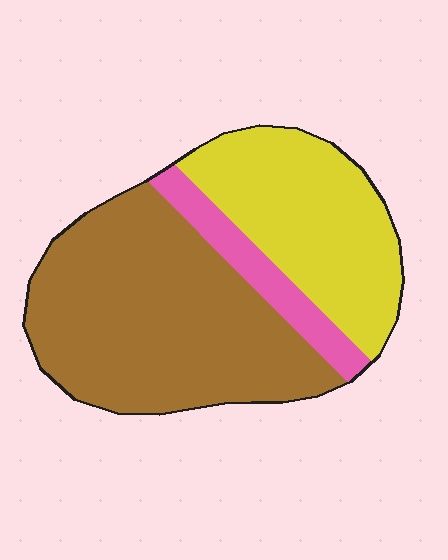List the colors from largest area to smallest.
From largest to smallest: brown, yellow, pink.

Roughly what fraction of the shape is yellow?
Yellow covers around 35% of the shape.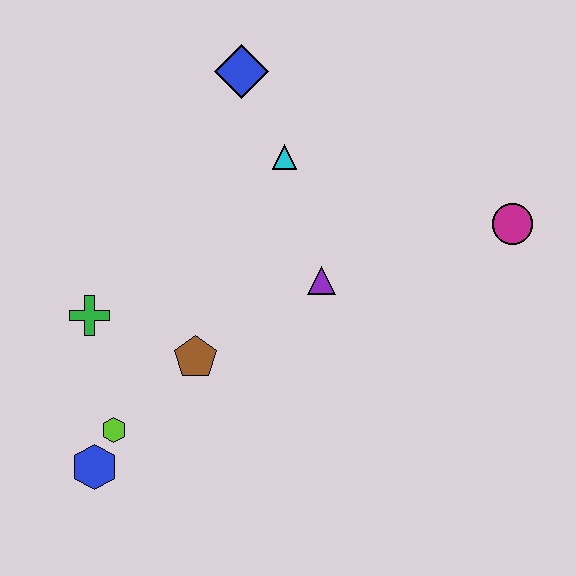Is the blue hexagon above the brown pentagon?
No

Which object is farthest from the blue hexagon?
The magenta circle is farthest from the blue hexagon.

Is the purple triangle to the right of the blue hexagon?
Yes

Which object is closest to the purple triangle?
The cyan triangle is closest to the purple triangle.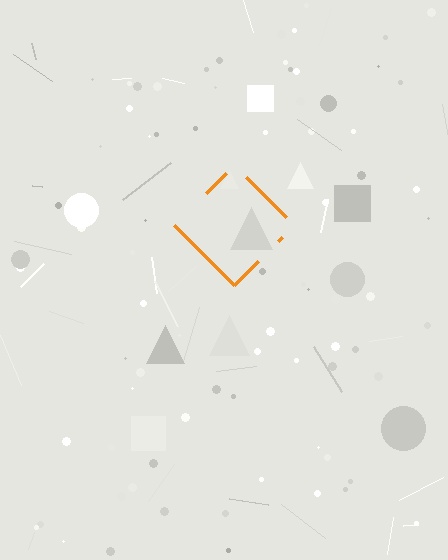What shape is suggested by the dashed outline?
The dashed outline suggests a diamond.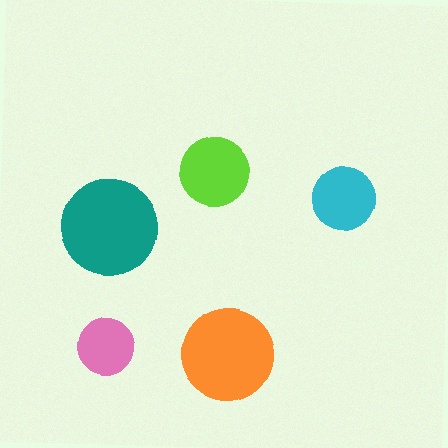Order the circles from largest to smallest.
the teal one, the orange one, the lime one, the cyan one, the pink one.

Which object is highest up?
The lime circle is topmost.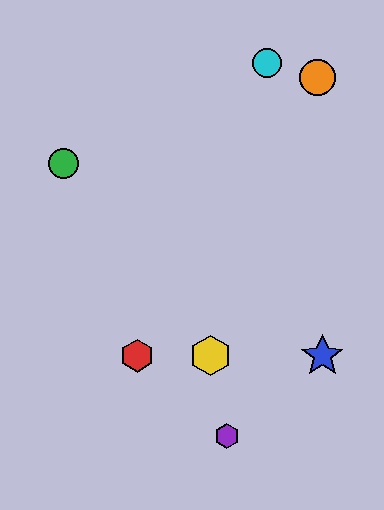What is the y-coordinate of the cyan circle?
The cyan circle is at y≈63.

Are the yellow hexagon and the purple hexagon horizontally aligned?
No, the yellow hexagon is at y≈356 and the purple hexagon is at y≈436.